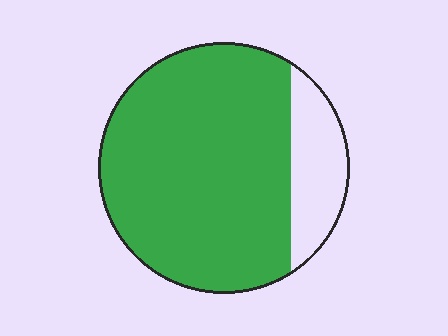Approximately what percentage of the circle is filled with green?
Approximately 80%.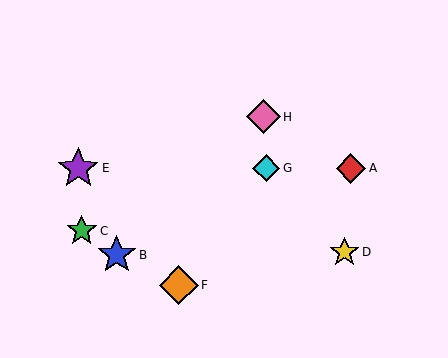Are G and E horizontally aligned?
Yes, both are at y≈168.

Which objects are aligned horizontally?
Objects A, E, G are aligned horizontally.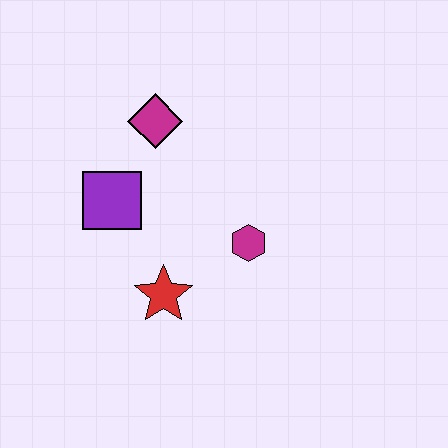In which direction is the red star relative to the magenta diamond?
The red star is below the magenta diamond.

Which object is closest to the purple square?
The magenta diamond is closest to the purple square.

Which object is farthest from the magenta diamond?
The red star is farthest from the magenta diamond.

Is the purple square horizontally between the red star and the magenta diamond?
No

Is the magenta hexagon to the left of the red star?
No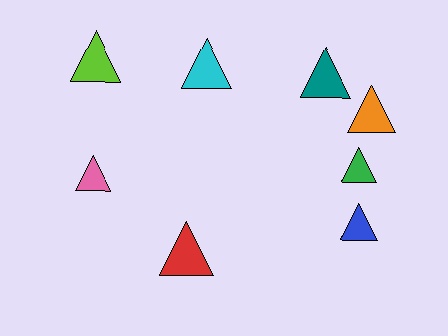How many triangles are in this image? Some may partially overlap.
There are 8 triangles.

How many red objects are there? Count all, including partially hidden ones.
There is 1 red object.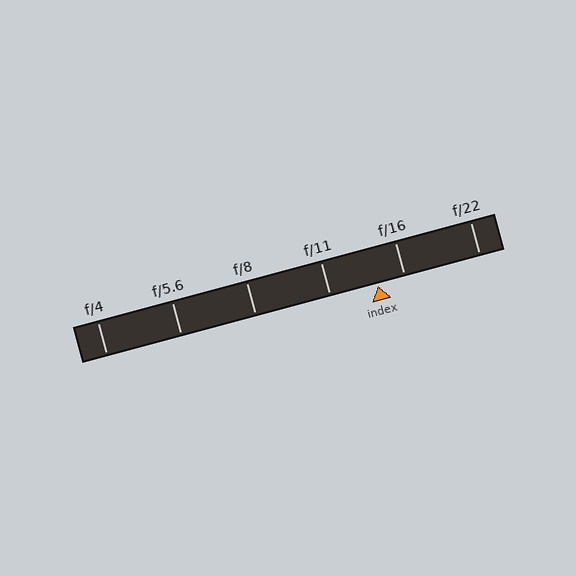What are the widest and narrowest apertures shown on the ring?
The widest aperture shown is f/4 and the narrowest is f/22.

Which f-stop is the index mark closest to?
The index mark is closest to f/16.